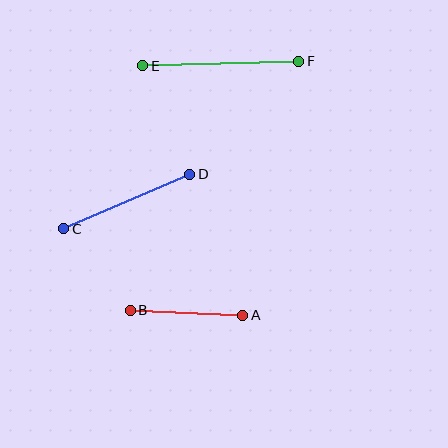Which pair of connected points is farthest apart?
Points E and F are farthest apart.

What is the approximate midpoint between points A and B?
The midpoint is at approximately (187, 313) pixels.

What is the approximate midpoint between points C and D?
The midpoint is at approximately (127, 201) pixels.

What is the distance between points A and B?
The distance is approximately 113 pixels.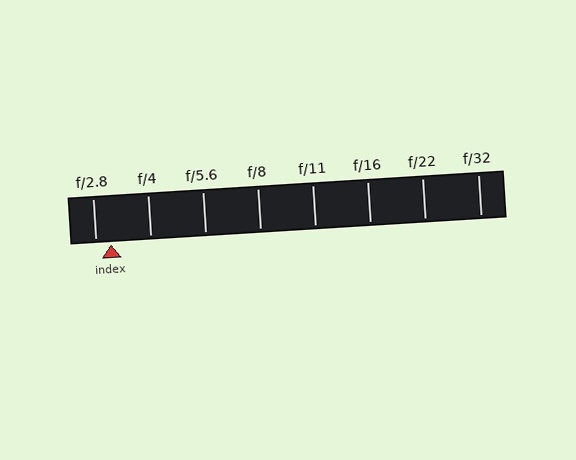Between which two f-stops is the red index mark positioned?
The index mark is between f/2.8 and f/4.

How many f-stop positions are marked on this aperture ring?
There are 8 f-stop positions marked.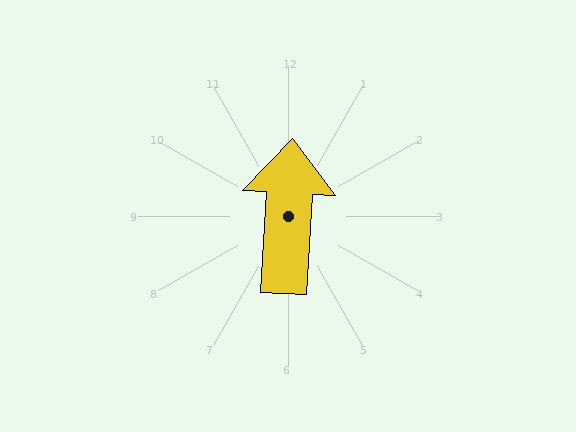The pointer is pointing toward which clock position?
Roughly 12 o'clock.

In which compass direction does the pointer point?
North.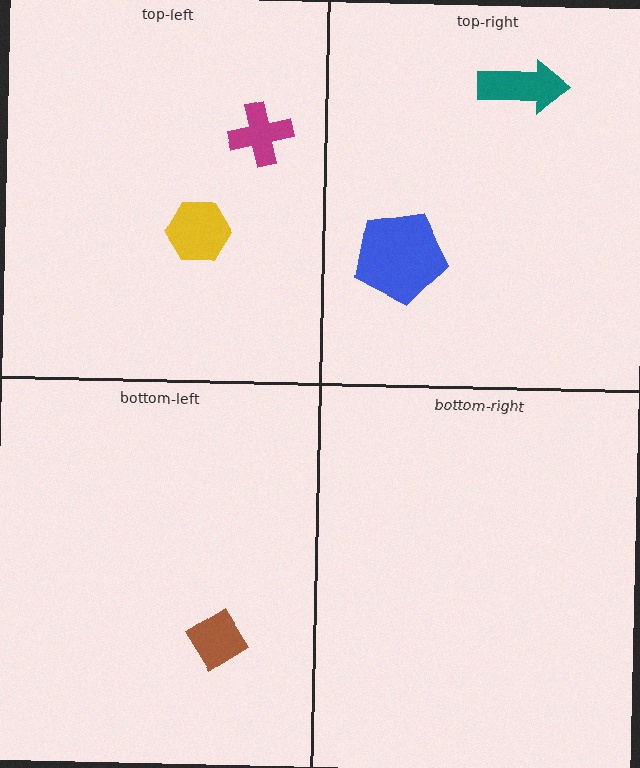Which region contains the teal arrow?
The top-right region.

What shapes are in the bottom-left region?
The brown diamond.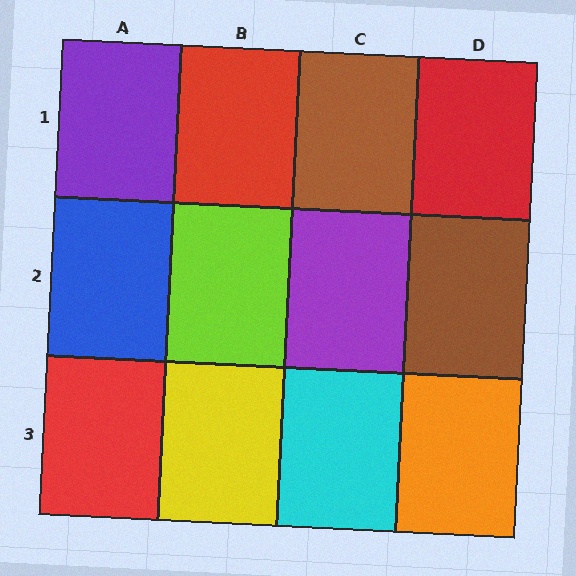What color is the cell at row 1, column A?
Purple.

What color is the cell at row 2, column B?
Lime.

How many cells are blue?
1 cell is blue.